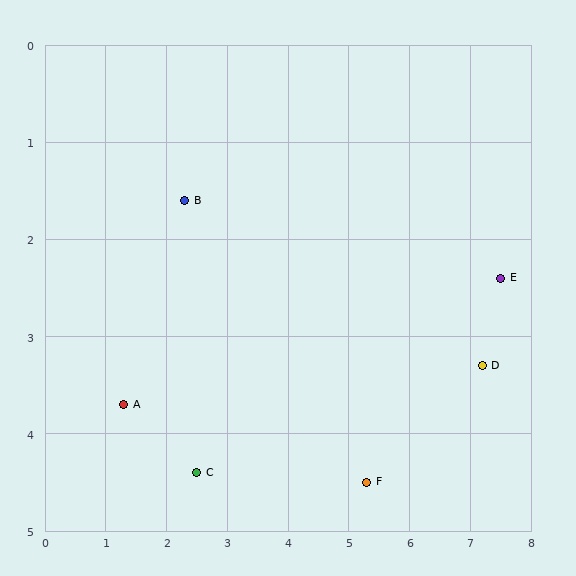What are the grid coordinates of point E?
Point E is at approximately (7.5, 2.4).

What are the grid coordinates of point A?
Point A is at approximately (1.3, 3.7).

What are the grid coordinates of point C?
Point C is at approximately (2.5, 4.4).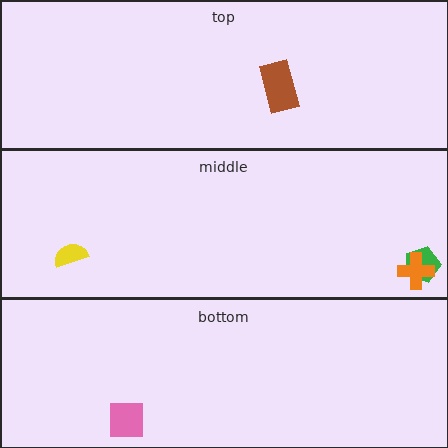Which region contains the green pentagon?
The middle region.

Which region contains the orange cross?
The middle region.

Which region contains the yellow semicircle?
The middle region.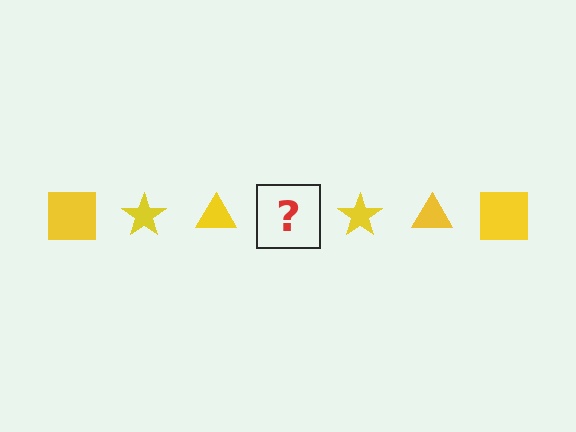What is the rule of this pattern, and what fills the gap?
The rule is that the pattern cycles through square, star, triangle shapes in yellow. The gap should be filled with a yellow square.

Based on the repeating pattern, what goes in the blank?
The blank should be a yellow square.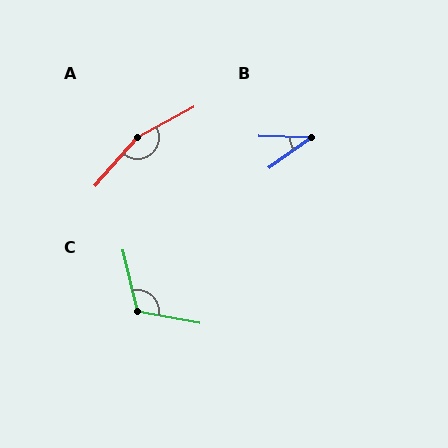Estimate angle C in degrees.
Approximately 114 degrees.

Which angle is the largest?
A, at approximately 159 degrees.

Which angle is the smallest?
B, at approximately 36 degrees.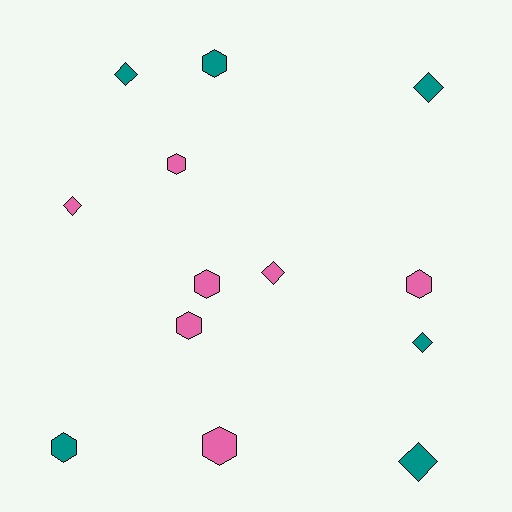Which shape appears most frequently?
Hexagon, with 7 objects.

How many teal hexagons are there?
There are 2 teal hexagons.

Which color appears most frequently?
Pink, with 7 objects.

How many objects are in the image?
There are 13 objects.